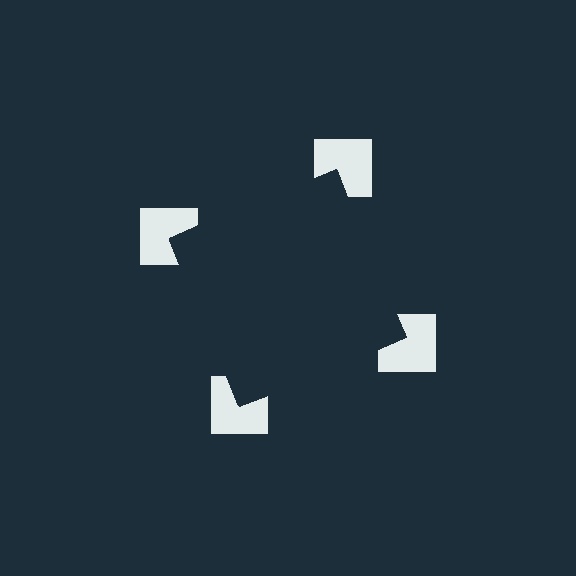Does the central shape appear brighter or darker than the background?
It typically appears slightly darker than the background, even though no actual brightness change is drawn.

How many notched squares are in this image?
There are 4 — one at each vertex of the illusory square.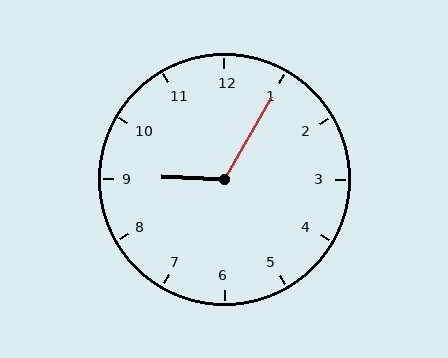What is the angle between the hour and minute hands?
Approximately 118 degrees.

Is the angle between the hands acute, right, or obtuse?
It is obtuse.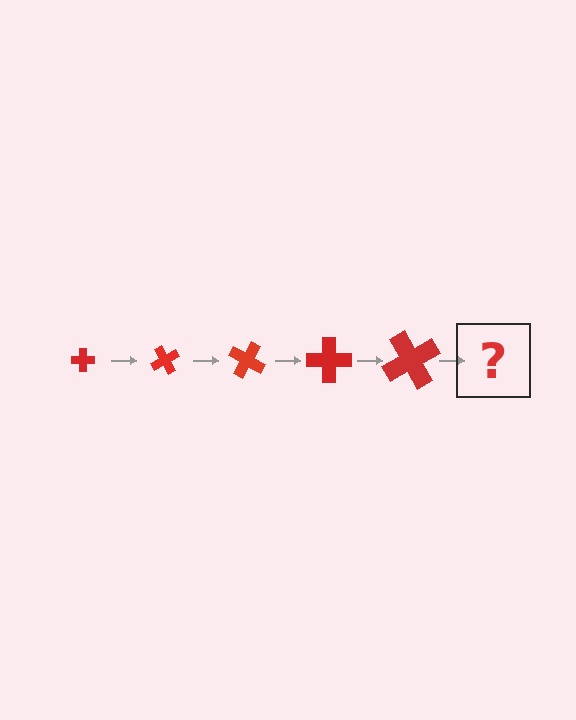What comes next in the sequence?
The next element should be a cross, larger than the previous one and rotated 300 degrees from the start.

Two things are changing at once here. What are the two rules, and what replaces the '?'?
The two rules are that the cross grows larger each step and it rotates 60 degrees each step. The '?' should be a cross, larger than the previous one and rotated 300 degrees from the start.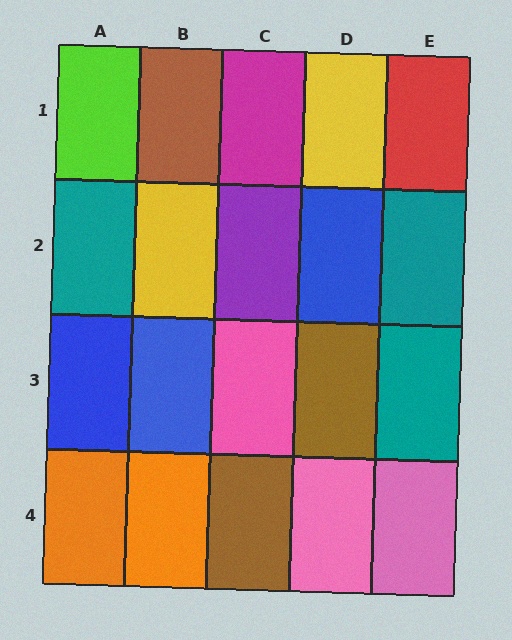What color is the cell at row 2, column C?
Purple.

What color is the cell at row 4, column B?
Orange.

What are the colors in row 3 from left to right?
Blue, blue, pink, brown, teal.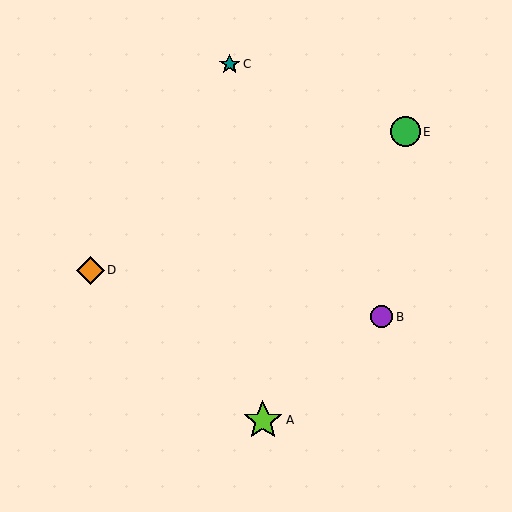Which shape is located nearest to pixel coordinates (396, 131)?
The green circle (labeled E) at (405, 132) is nearest to that location.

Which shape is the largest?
The lime star (labeled A) is the largest.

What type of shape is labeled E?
Shape E is a green circle.